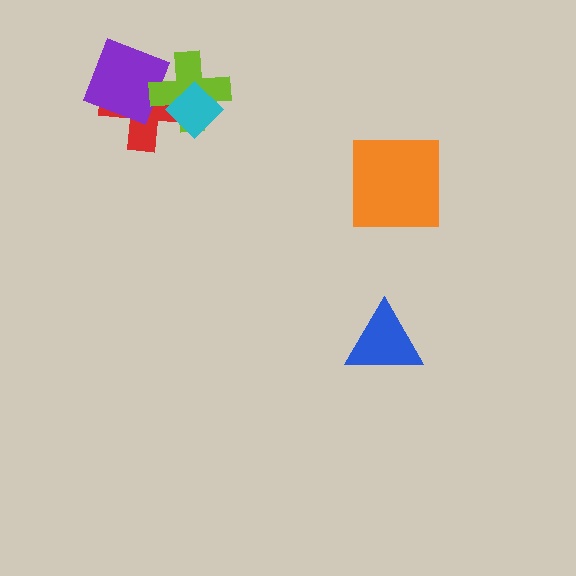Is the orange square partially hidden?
No, no other shape covers it.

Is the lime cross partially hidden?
Yes, it is partially covered by another shape.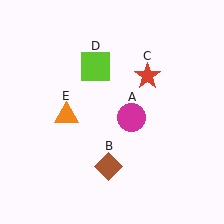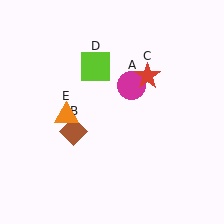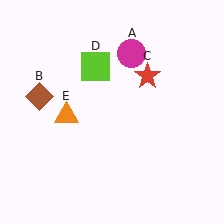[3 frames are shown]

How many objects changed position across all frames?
2 objects changed position: magenta circle (object A), brown diamond (object B).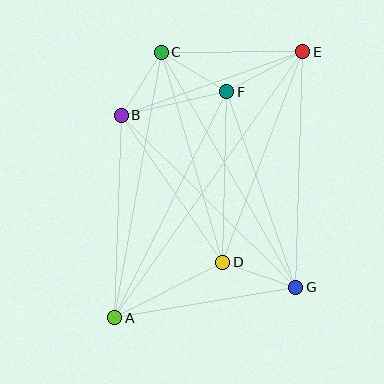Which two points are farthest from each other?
Points A and E are farthest from each other.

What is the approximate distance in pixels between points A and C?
The distance between A and C is approximately 270 pixels.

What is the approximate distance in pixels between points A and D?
The distance between A and D is approximately 122 pixels.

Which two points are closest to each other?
Points B and C are closest to each other.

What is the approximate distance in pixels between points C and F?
The distance between C and F is approximately 77 pixels.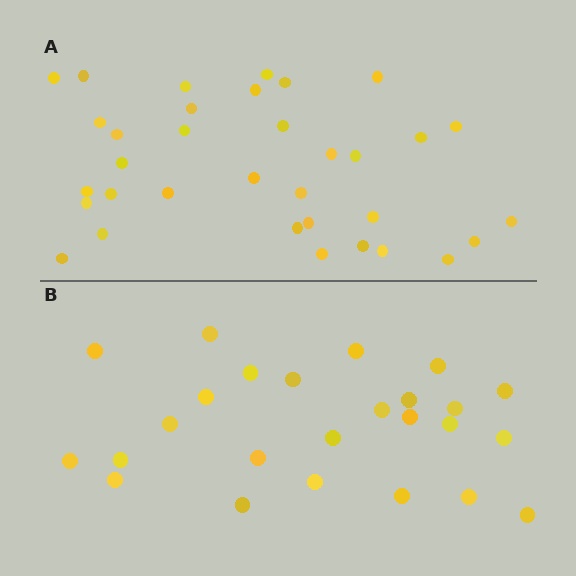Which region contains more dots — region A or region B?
Region A (the top region) has more dots.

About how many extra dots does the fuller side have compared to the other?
Region A has roughly 8 or so more dots than region B.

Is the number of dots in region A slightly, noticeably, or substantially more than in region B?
Region A has noticeably more, but not dramatically so. The ratio is roughly 1.4 to 1.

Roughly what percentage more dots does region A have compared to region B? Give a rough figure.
About 35% more.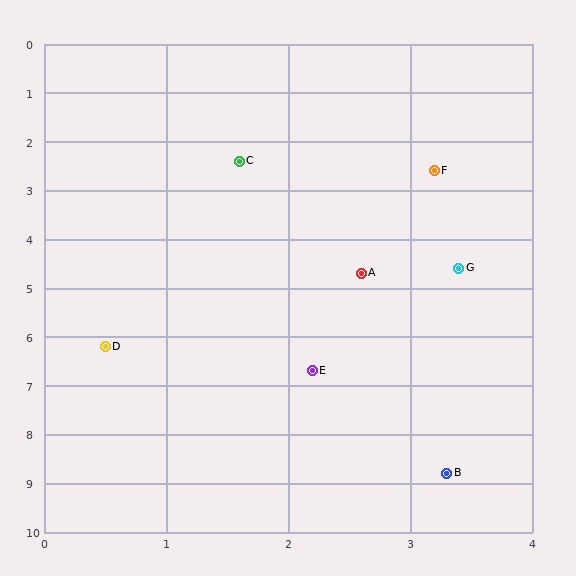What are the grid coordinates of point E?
Point E is at approximately (2.2, 6.7).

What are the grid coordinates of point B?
Point B is at approximately (3.3, 8.8).